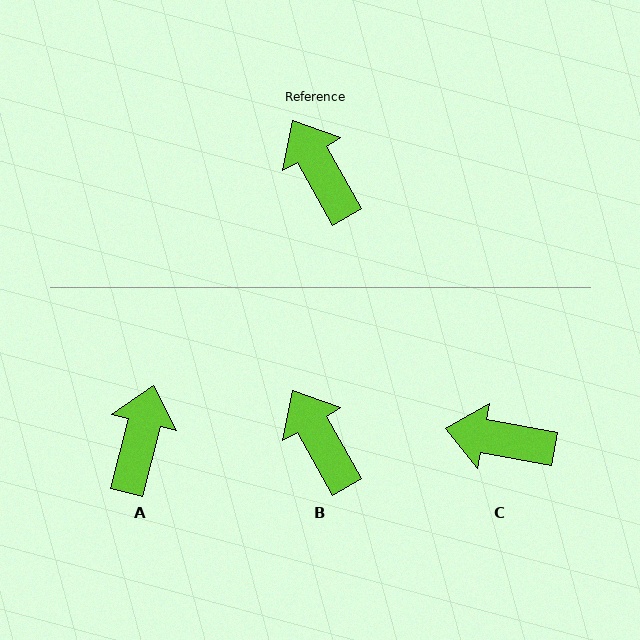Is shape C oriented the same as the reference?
No, it is off by about 50 degrees.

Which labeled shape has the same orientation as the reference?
B.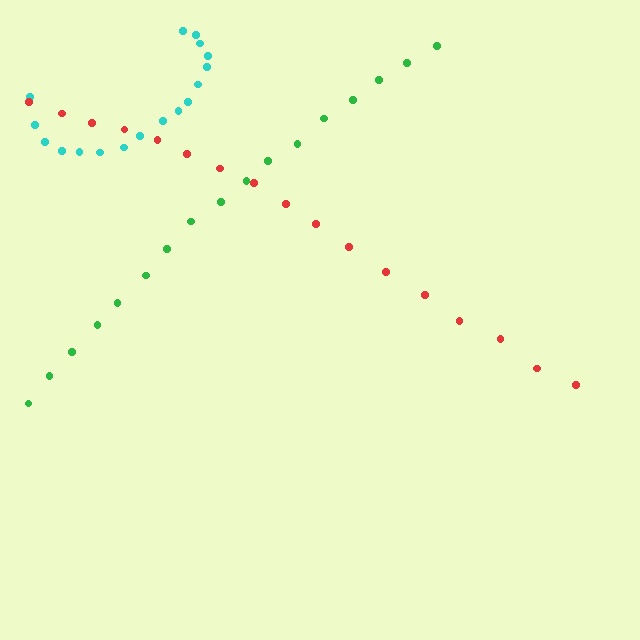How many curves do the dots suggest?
There are 3 distinct paths.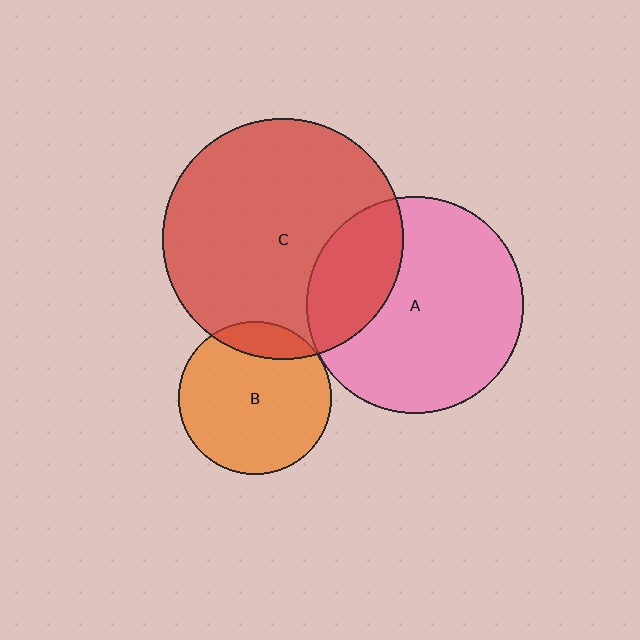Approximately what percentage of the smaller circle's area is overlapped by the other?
Approximately 25%.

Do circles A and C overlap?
Yes.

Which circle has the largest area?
Circle C (red).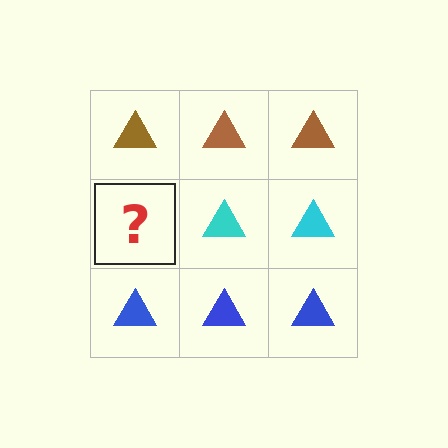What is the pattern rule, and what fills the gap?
The rule is that each row has a consistent color. The gap should be filled with a cyan triangle.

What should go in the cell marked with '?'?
The missing cell should contain a cyan triangle.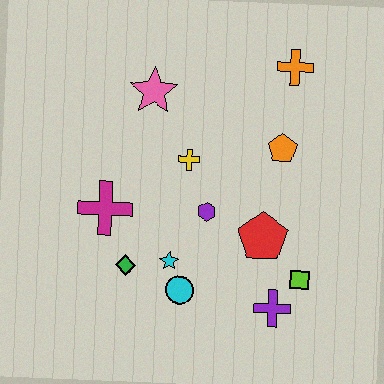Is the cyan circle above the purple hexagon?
No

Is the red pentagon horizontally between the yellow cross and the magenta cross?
No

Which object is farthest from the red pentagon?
The pink star is farthest from the red pentagon.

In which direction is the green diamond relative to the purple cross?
The green diamond is to the left of the purple cross.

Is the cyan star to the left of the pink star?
No